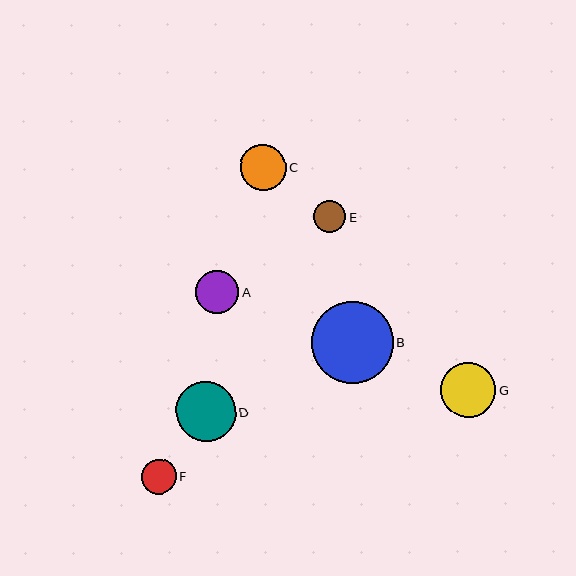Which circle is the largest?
Circle B is the largest with a size of approximately 82 pixels.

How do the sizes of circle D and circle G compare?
Circle D and circle G are approximately the same size.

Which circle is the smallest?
Circle E is the smallest with a size of approximately 33 pixels.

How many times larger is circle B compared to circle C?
Circle B is approximately 1.8 times the size of circle C.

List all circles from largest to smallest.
From largest to smallest: B, D, G, C, A, F, E.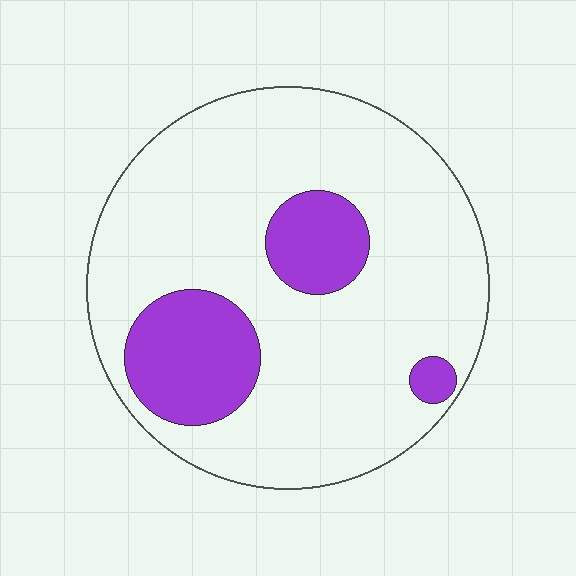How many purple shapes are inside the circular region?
3.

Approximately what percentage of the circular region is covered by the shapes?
Approximately 20%.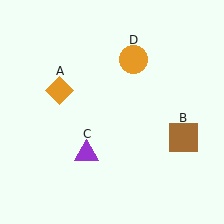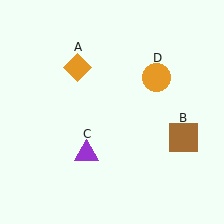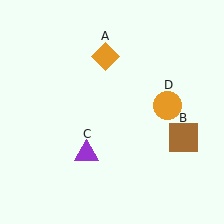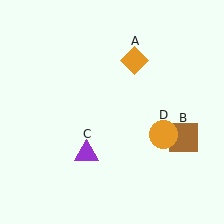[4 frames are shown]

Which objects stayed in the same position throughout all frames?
Brown square (object B) and purple triangle (object C) remained stationary.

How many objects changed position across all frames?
2 objects changed position: orange diamond (object A), orange circle (object D).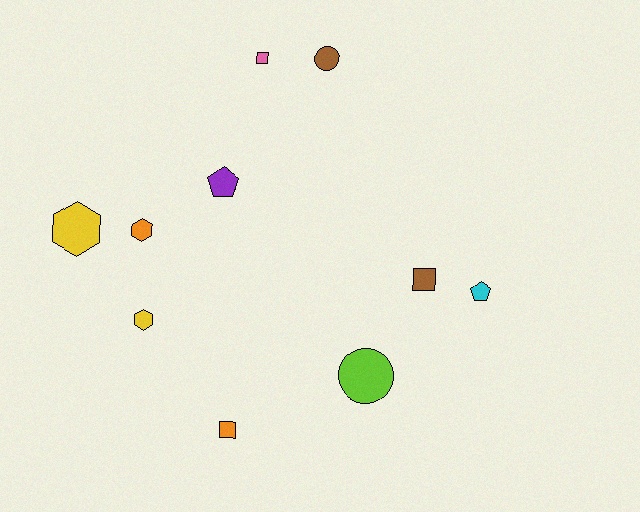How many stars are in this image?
There are no stars.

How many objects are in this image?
There are 10 objects.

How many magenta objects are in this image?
There are no magenta objects.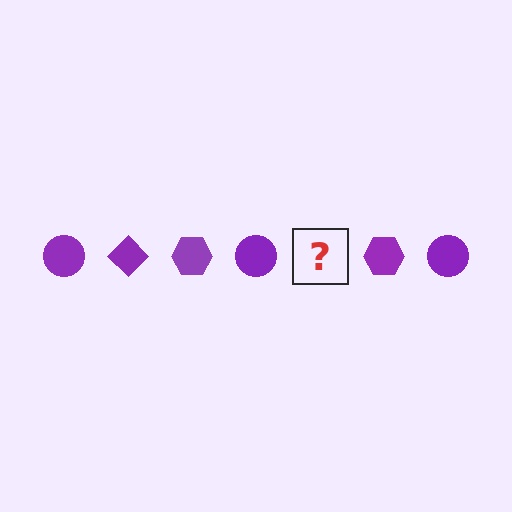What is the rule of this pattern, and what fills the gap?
The rule is that the pattern cycles through circle, diamond, hexagon shapes in purple. The gap should be filled with a purple diamond.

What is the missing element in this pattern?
The missing element is a purple diamond.